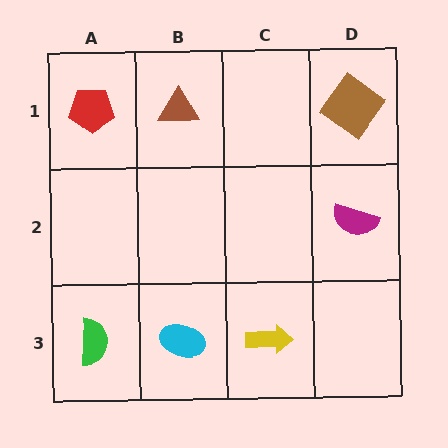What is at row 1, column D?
A brown diamond.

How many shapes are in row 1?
3 shapes.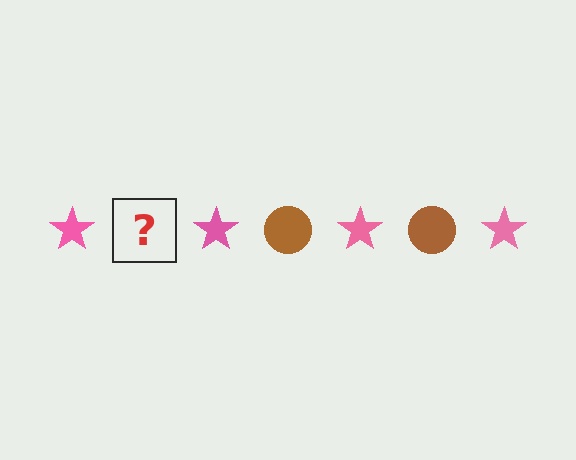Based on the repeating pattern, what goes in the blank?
The blank should be a brown circle.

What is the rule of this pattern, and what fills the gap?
The rule is that the pattern alternates between pink star and brown circle. The gap should be filled with a brown circle.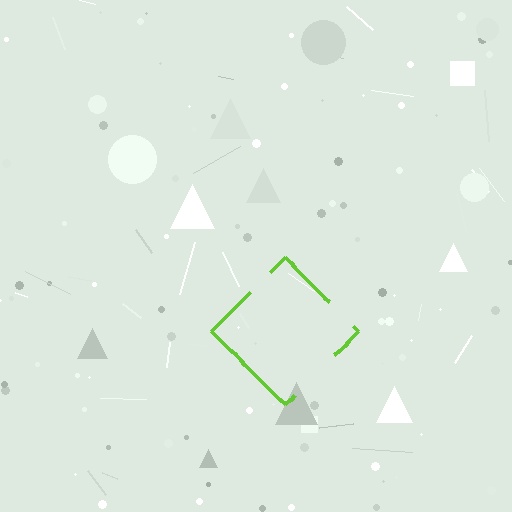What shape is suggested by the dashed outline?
The dashed outline suggests a diamond.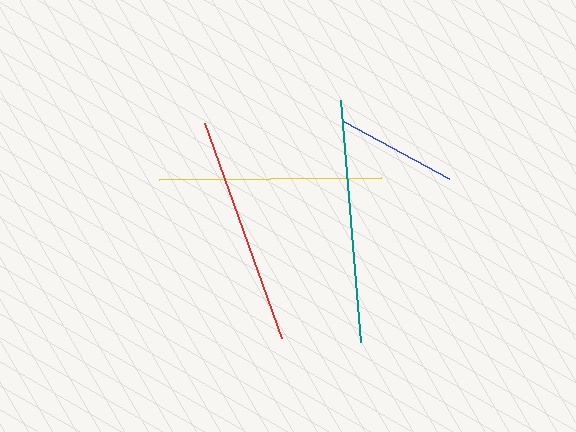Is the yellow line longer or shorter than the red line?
The red line is longer than the yellow line.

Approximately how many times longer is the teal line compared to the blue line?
The teal line is approximately 2.0 times the length of the blue line.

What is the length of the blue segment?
The blue segment is approximately 119 pixels long.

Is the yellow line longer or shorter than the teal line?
The teal line is longer than the yellow line.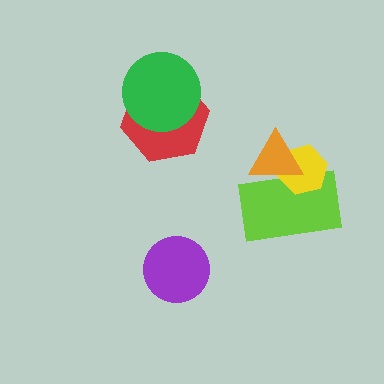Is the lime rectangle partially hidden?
Yes, it is partially covered by another shape.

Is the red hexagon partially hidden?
Yes, it is partially covered by another shape.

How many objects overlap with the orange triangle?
2 objects overlap with the orange triangle.